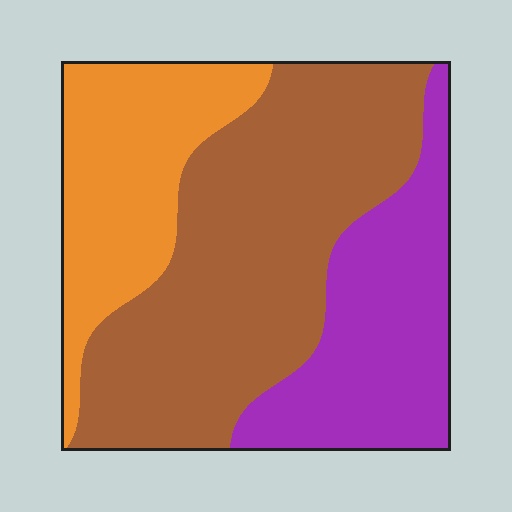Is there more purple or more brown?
Brown.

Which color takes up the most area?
Brown, at roughly 50%.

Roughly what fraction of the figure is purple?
Purple takes up about one quarter (1/4) of the figure.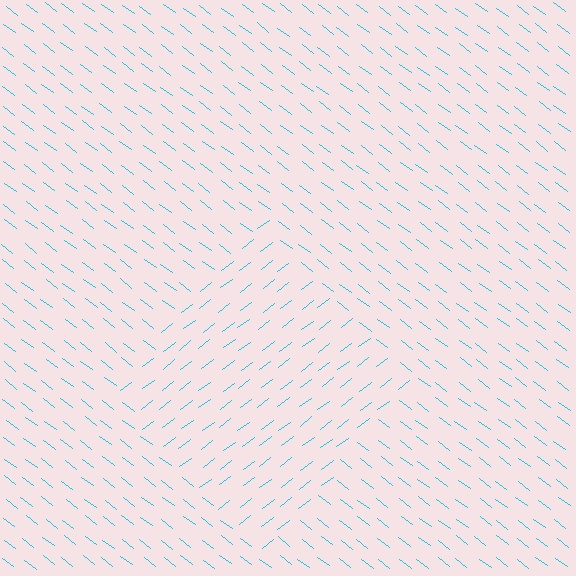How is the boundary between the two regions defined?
The boundary is defined purely by a change in line orientation (approximately 73 degrees difference). All lines are the same color and thickness.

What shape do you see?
I see a diamond.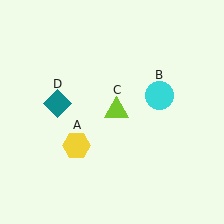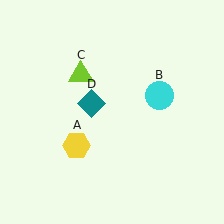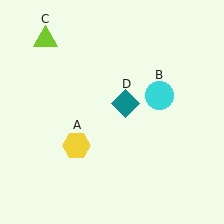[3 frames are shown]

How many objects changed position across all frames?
2 objects changed position: lime triangle (object C), teal diamond (object D).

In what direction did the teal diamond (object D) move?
The teal diamond (object D) moved right.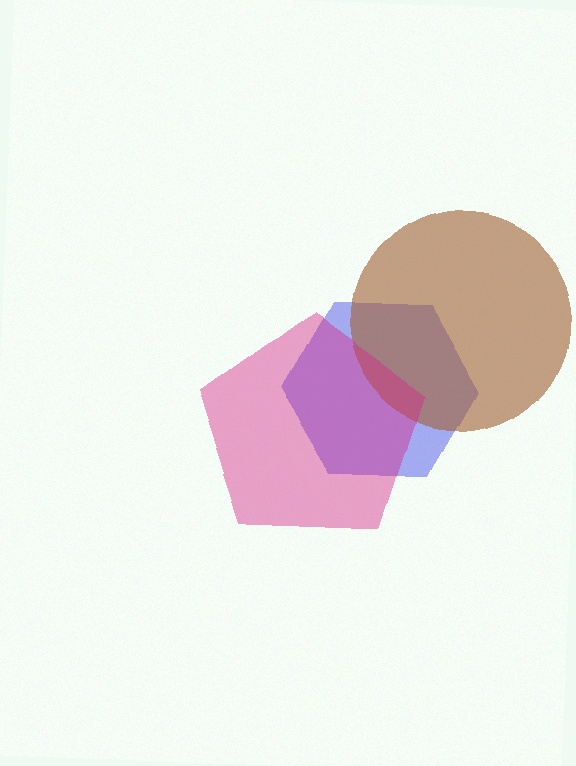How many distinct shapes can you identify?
There are 3 distinct shapes: a blue hexagon, a brown circle, a magenta pentagon.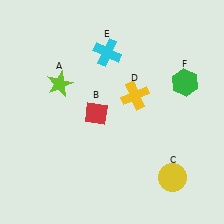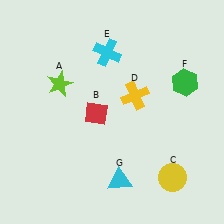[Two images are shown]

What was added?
A cyan triangle (G) was added in Image 2.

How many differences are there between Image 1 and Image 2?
There is 1 difference between the two images.